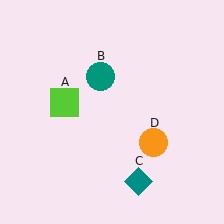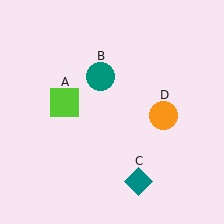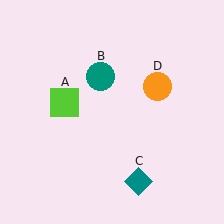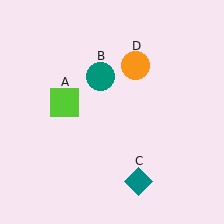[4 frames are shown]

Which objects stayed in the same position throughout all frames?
Lime square (object A) and teal circle (object B) and teal diamond (object C) remained stationary.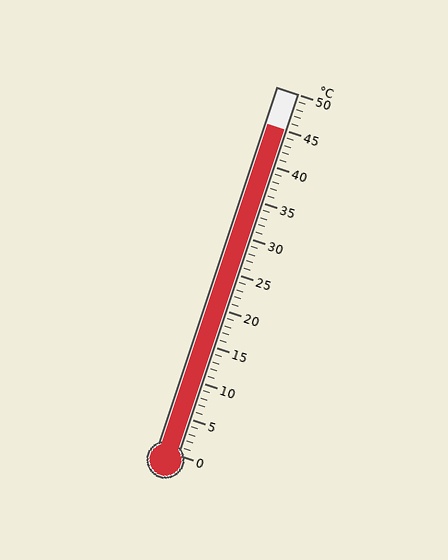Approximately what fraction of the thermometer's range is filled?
The thermometer is filled to approximately 90% of its range.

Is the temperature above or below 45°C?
The temperature is at 45°C.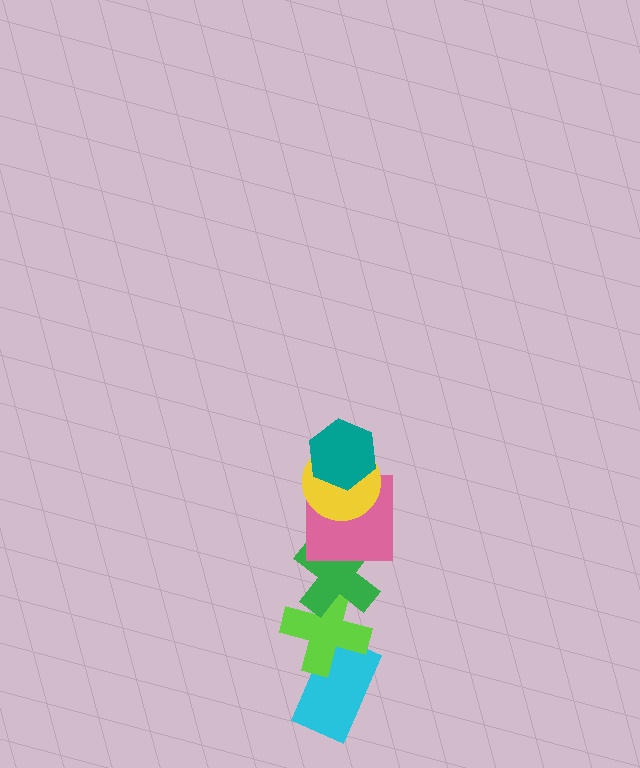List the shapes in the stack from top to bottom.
From top to bottom: the teal hexagon, the yellow circle, the pink square, the green cross, the lime cross, the cyan rectangle.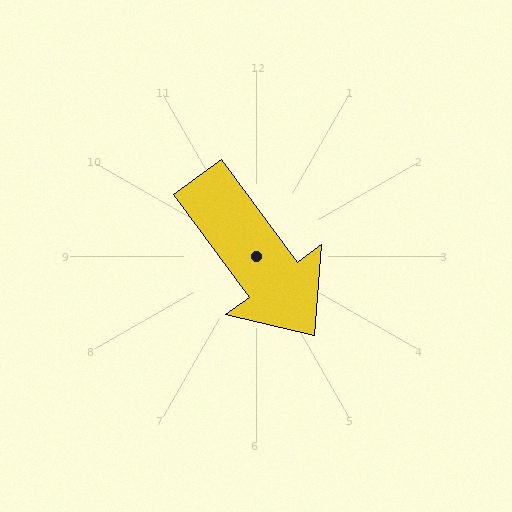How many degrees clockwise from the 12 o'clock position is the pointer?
Approximately 144 degrees.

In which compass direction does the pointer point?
Southeast.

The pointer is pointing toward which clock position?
Roughly 5 o'clock.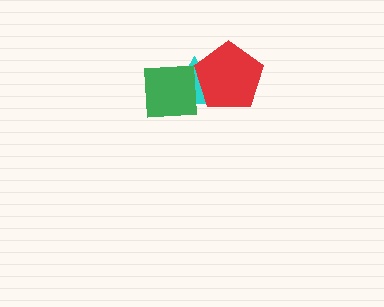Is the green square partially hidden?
Yes, it is partially covered by another shape.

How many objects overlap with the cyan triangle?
2 objects overlap with the cyan triangle.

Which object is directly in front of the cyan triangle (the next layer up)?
The green square is directly in front of the cyan triangle.